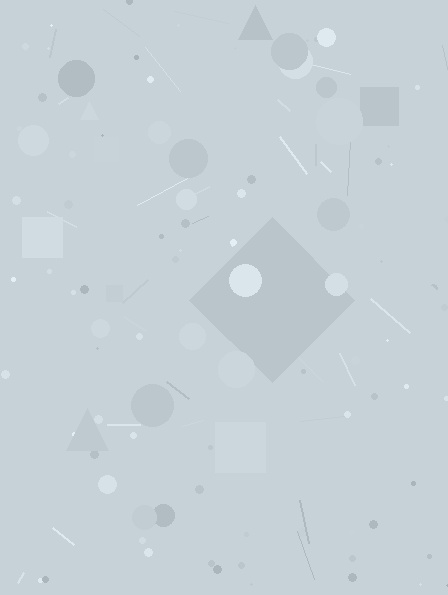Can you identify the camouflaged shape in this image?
The camouflaged shape is a diamond.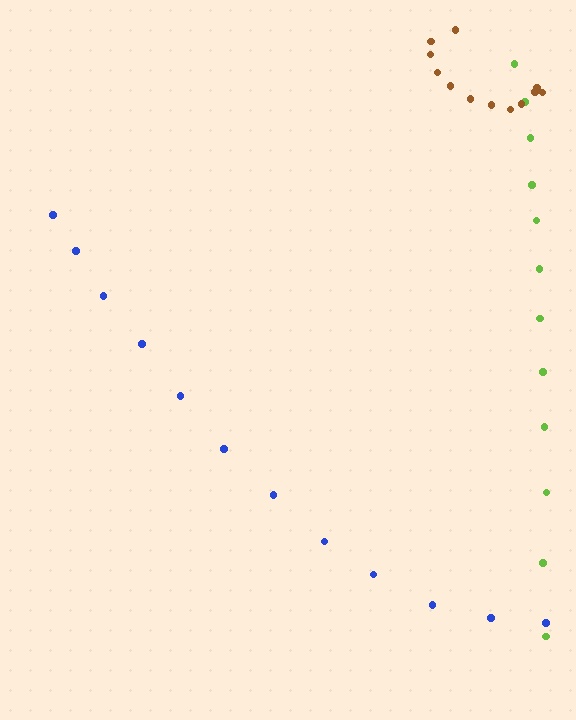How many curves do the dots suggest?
There are 3 distinct paths.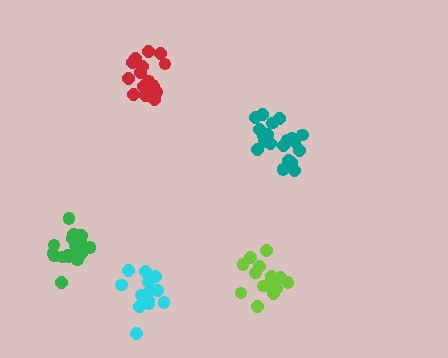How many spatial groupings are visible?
There are 5 spatial groupings.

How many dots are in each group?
Group 1: 20 dots, Group 2: 16 dots, Group 3: 20 dots, Group 4: 17 dots, Group 5: 14 dots (87 total).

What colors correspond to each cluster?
The clusters are colored: teal, lime, green, red, cyan.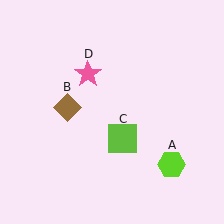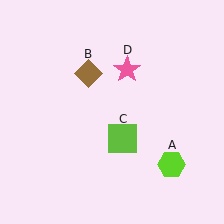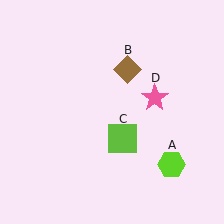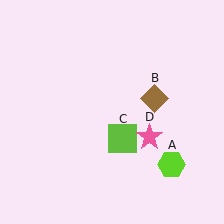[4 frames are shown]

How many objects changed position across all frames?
2 objects changed position: brown diamond (object B), pink star (object D).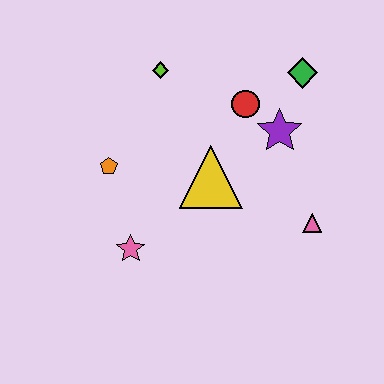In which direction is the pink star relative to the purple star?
The pink star is to the left of the purple star.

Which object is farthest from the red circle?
The pink star is farthest from the red circle.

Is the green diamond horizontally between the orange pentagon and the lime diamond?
No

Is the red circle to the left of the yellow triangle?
No